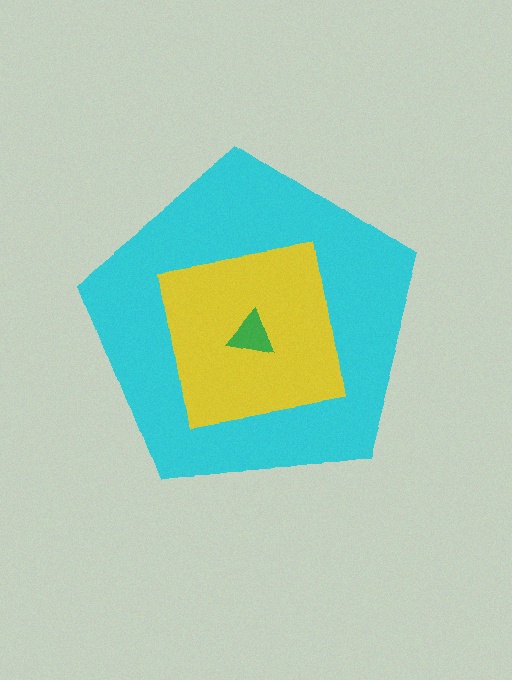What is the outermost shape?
The cyan pentagon.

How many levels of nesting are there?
3.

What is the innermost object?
The green triangle.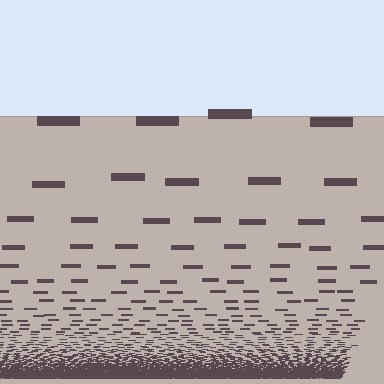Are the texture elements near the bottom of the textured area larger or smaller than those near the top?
Smaller. The gradient is inverted — elements near the bottom are smaller and denser.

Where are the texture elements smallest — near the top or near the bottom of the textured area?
Near the bottom.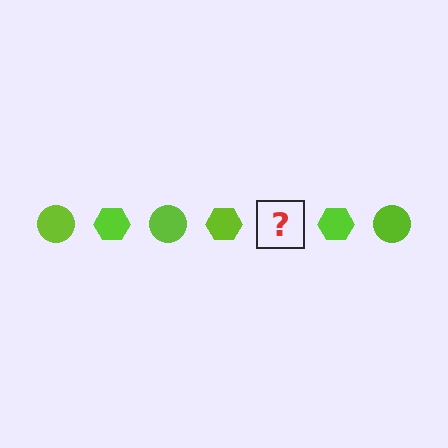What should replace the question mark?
The question mark should be replaced with a lime circle.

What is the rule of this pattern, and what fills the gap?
The rule is that the pattern cycles through circle, hexagon shapes in lime. The gap should be filled with a lime circle.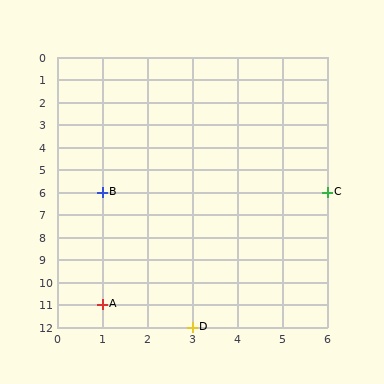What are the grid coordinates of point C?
Point C is at grid coordinates (6, 6).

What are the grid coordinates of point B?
Point B is at grid coordinates (1, 6).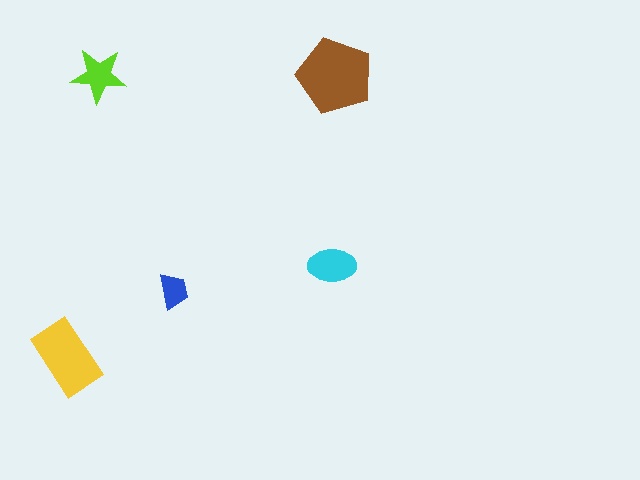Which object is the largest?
The brown pentagon.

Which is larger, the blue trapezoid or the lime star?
The lime star.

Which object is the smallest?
The blue trapezoid.